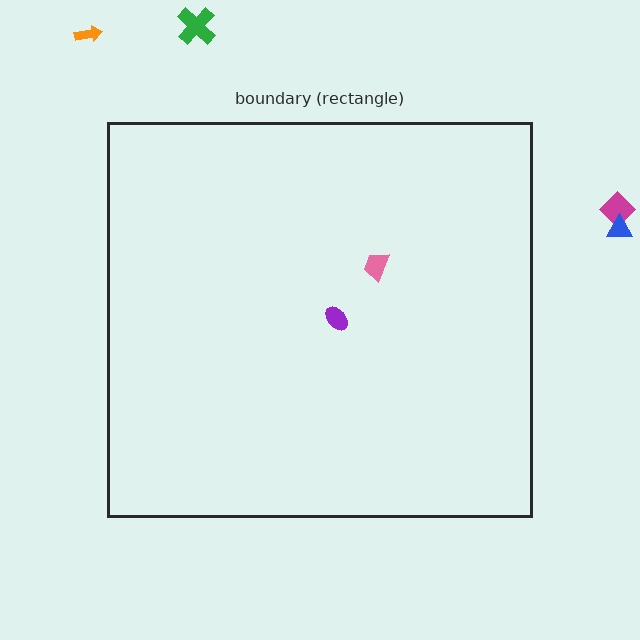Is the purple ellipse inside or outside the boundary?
Inside.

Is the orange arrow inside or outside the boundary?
Outside.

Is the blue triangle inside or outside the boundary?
Outside.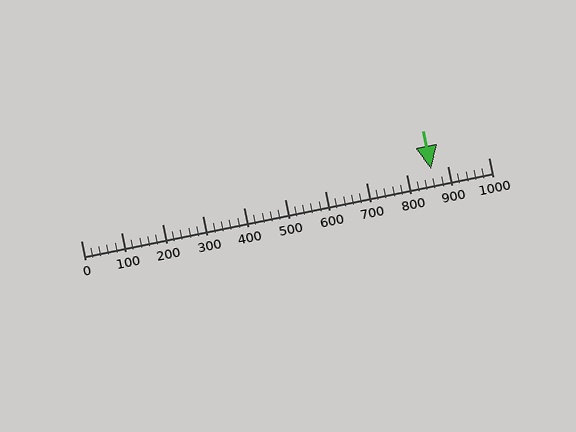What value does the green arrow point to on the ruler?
The green arrow points to approximately 860.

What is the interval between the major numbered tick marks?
The major tick marks are spaced 100 units apart.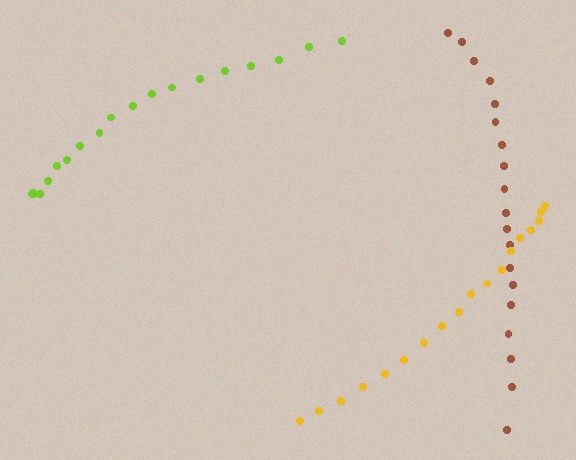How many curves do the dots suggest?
There are 3 distinct paths.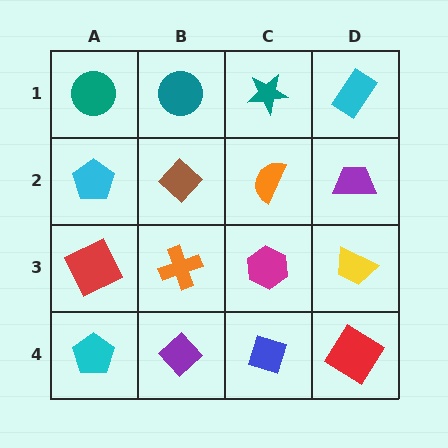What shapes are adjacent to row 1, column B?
A brown diamond (row 2, column B), a teal circle (row 1, column A), a teal star (row 1, column C).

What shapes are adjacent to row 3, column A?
A cyan pentagon (row 2, column A), a cyan pentagon (row 4, column A), an orange cross (row 3, column B).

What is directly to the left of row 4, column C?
A purple diamond.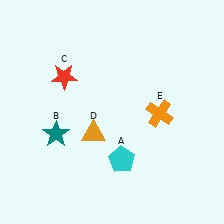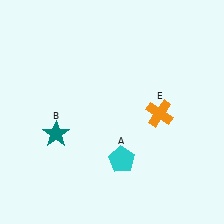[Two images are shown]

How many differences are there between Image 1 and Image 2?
There are 2 differences between the two images.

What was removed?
The orange triangle (D), the red star (C) were removed in Image 2.